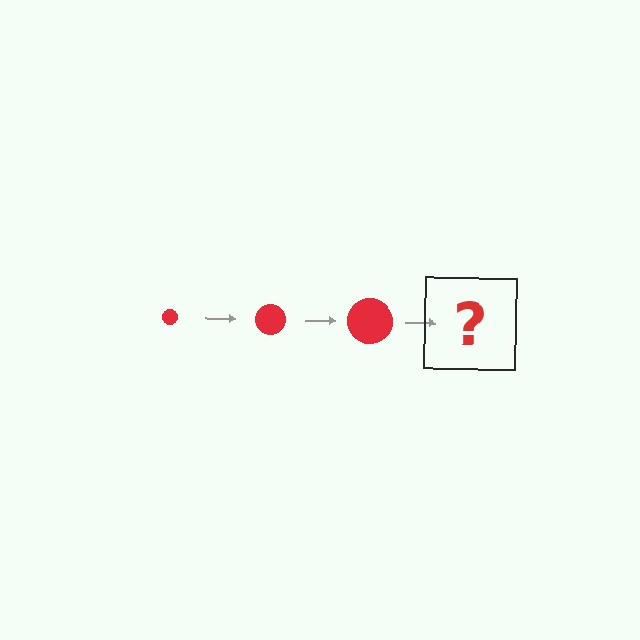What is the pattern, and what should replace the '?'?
The pattern is that the circle gets progressively larger each step. The '?' should be a red circle, larger than the previous one.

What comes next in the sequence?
The next element should be a red circle, larger than the previous one.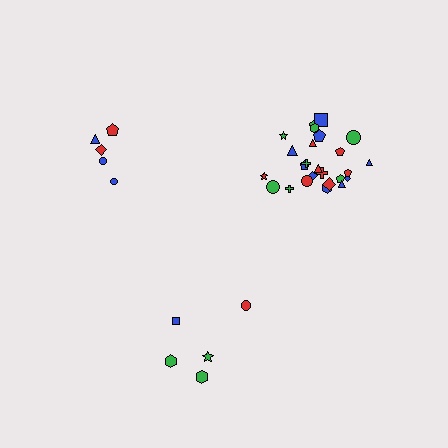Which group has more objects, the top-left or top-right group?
The top-right group.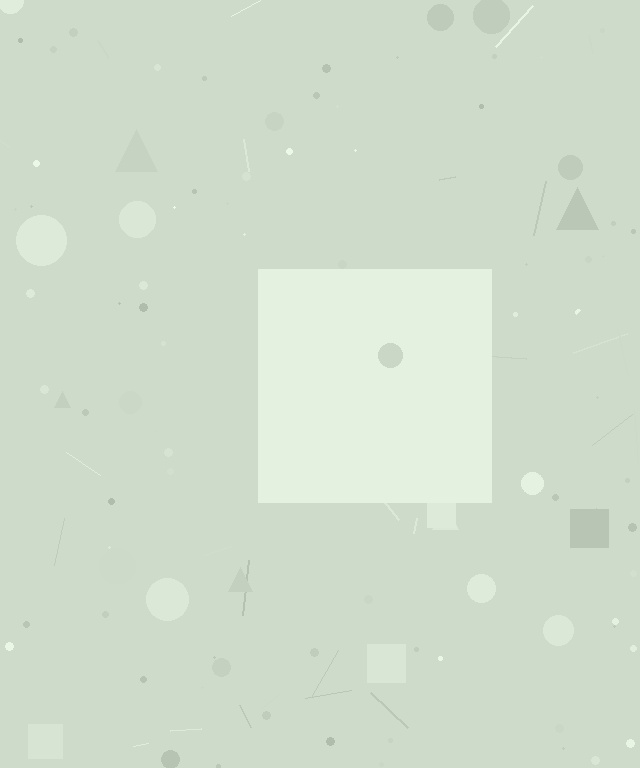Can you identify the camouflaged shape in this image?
The camouflaged shape is a square.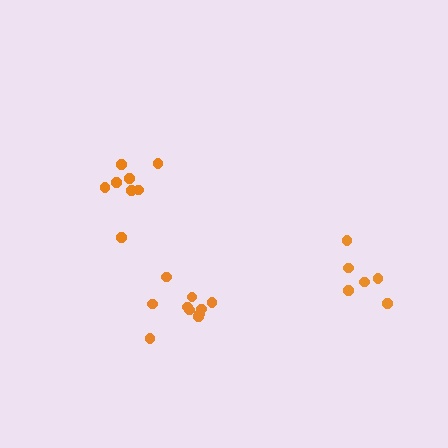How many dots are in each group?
Group 1: 10 dots, Group 2: 6 dots, Group 3: 8 dots (24 total).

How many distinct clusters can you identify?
There are 3 distinct clusters.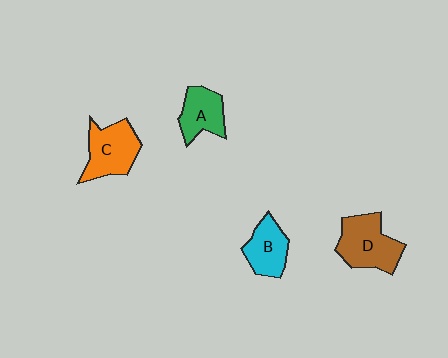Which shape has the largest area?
Shape D (brown).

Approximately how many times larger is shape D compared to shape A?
Approximately 1.4 times.